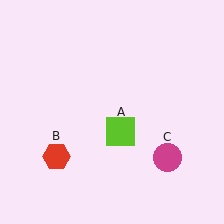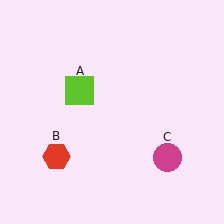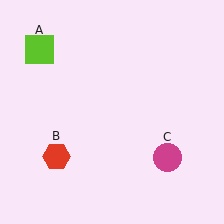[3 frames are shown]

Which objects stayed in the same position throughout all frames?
Red hexagon (object B) and magenta circle (object C) remained stationary.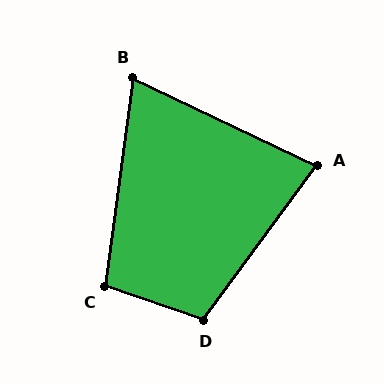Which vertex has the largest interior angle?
D, at approximately 108 degrees.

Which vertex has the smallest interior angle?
B, at approximately 72 degrees.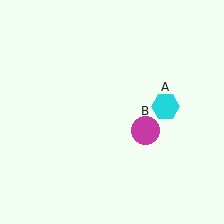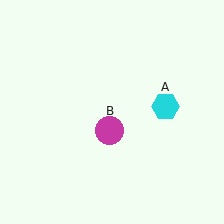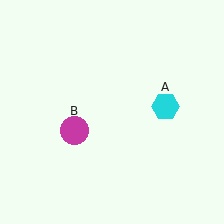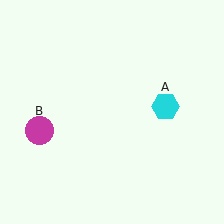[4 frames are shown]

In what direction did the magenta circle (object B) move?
The magenta circle (object B) moved left.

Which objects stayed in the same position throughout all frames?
Cyan hexagon (object A) remained stationary.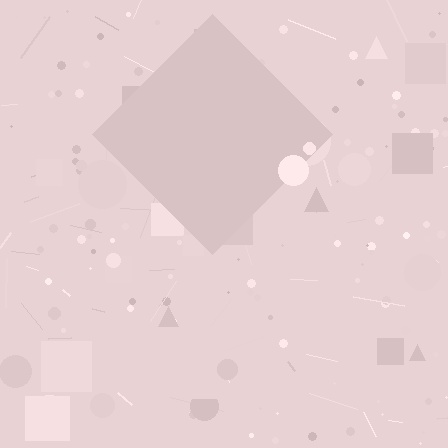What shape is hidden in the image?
A diamond is hidden in the image.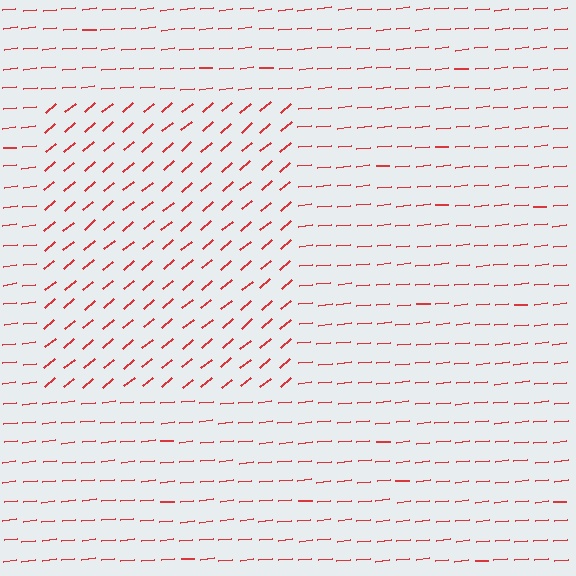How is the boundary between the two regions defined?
The boundary is defined purely by a change in line orientation (approximately 34 degrees difference). All lines are the same color and thickness.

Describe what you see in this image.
The image is filled with small red line segments. A rectangle region in the image has lines oriented differently from the surrounding lines, creating a visible texture boundary.